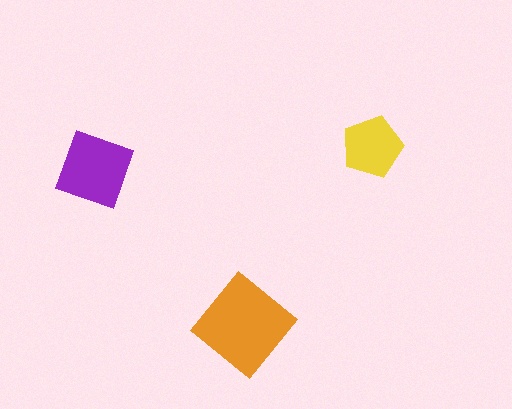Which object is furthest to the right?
The yellow pentagon is rightmost.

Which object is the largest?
The orange diamond.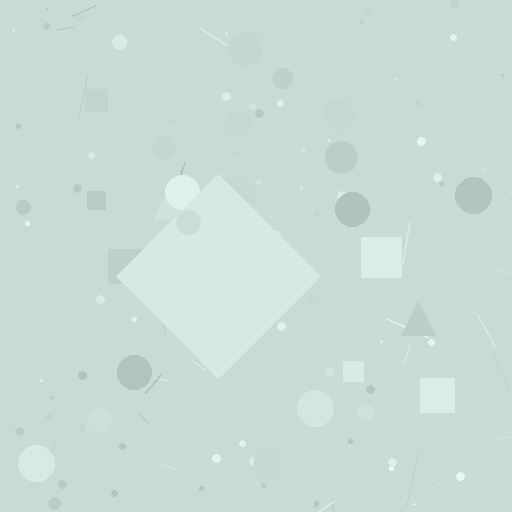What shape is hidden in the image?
A diamond is hidden in the image.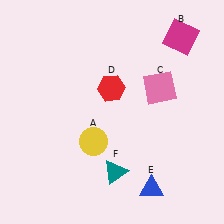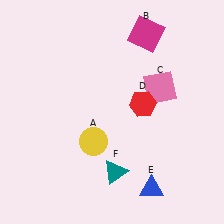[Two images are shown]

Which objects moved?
The objects that moved are: the magenta square (B), the red hexagon (D).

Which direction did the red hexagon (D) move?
The red hexagon (D) moved right.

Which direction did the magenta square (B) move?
The magenta square (B) moved left.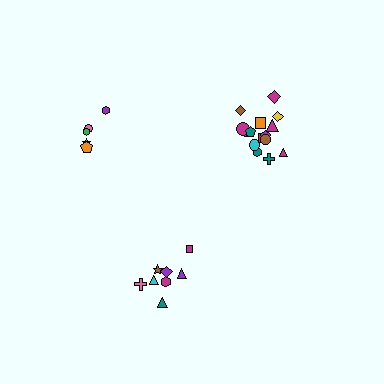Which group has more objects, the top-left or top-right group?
The top-right group.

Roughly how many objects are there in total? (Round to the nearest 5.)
Roughly 30 objects in total.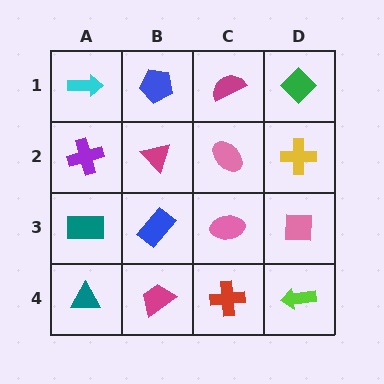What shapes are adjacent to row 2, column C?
A magenta semicircle (row 1, column C), a pink ellipse (row 3, column C), a magenta triangle (row 2, column B), a yellow cross (row 2, column D).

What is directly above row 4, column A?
A teal rectangle.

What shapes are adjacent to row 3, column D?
A yellow cross (row 2, column D), a lime arrow (row 4, column D), a pink ellipse (row 3, column C).